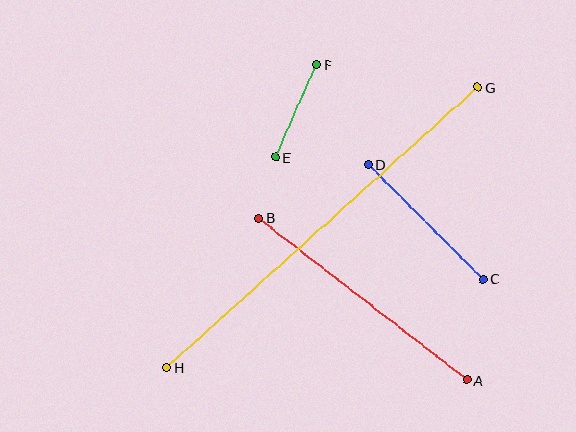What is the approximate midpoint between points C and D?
The midpoint is at approximately (425, 222) pixels.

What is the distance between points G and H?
The distance is approximately 419 pixels.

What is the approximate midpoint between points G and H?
The midpoint is at approximately (322, 227) pixels.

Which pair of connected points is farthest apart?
Points G and H are farthest apart.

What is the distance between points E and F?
The distance is approximately 101 pixels.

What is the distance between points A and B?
The distance is approximately 263 pixels.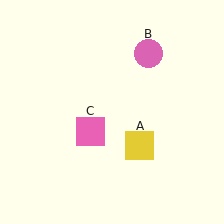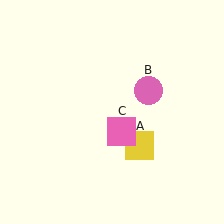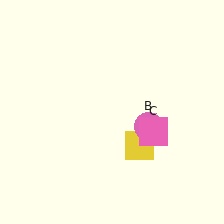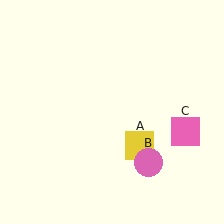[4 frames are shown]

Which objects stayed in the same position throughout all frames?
Yellow square (object A) remained stationary.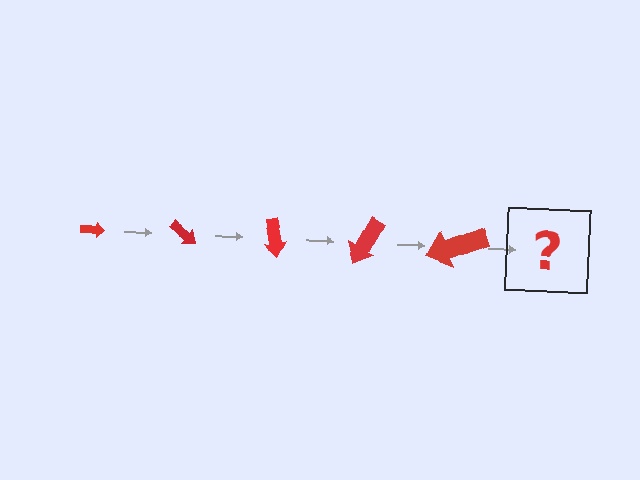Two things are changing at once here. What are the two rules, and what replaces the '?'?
The two rules are that the arrow grows larger each step and it rotates 40 degrees each step. The '?' should be an arrow, larger than the previous one and rotated 200 degrees from the start.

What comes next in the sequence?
The next element should be an arrow, larger than the previous one and rotated 200 degrees from the start.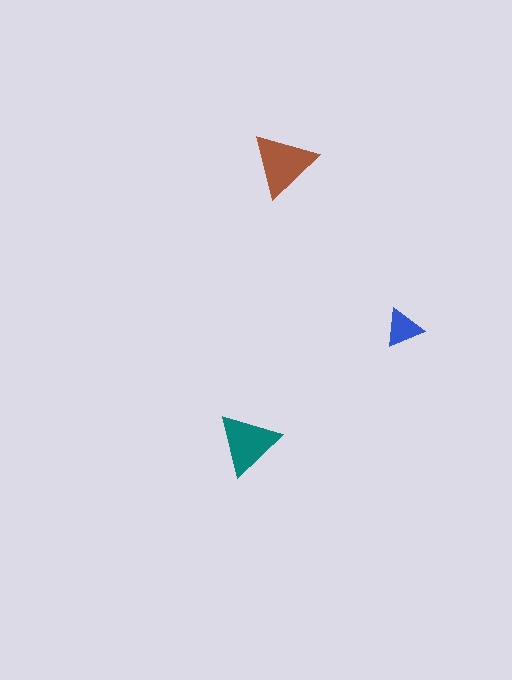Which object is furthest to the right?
The blue triangle is rightmost.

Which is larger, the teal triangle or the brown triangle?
The brown one.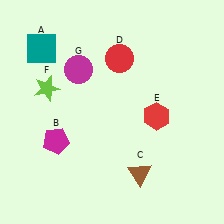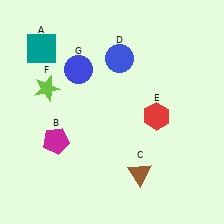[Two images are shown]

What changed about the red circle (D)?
In Image 1, D is red. In Image 2, it changed to blue.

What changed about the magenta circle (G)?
In Image 1, G is magenta. In Image 2, it changed to blue.